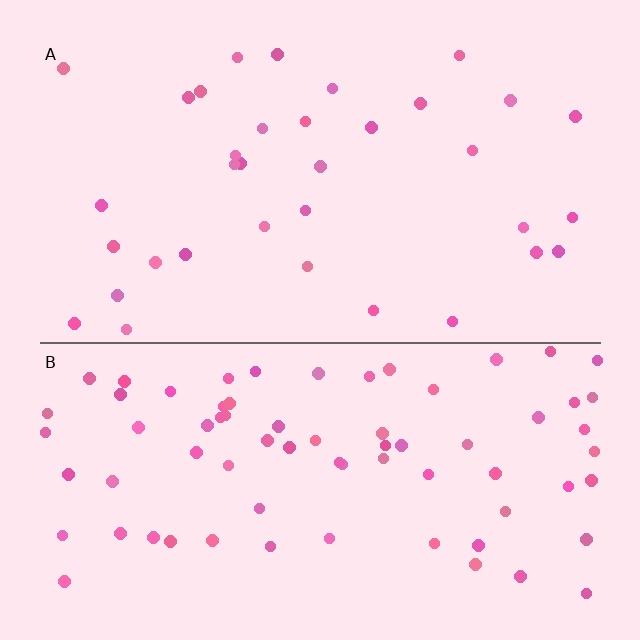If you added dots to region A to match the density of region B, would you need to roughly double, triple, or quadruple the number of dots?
Approximately double.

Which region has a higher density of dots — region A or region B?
B (the bottom).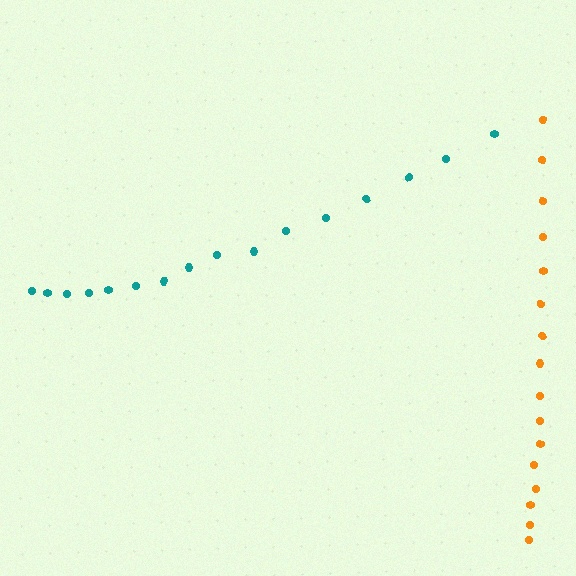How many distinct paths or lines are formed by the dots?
There are 2 distinct paths.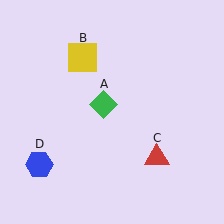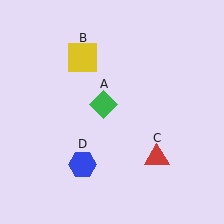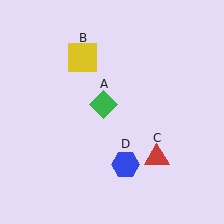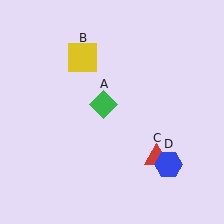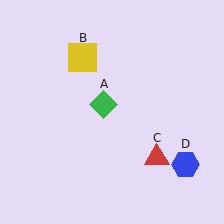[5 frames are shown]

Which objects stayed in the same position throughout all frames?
Green diamond (object A) and yellow square (object B) and red triangle (object C) remained stationary.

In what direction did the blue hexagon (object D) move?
The blue hexagon (object D) moved right.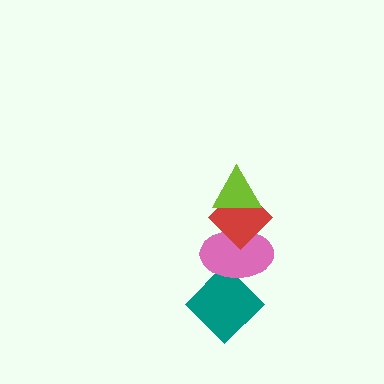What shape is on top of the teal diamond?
The pink ellipse is on top of the teal diamond.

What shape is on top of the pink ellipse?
The red diamond is on top of the pink ellipse.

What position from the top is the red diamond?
The red diamond is 2nd from the top.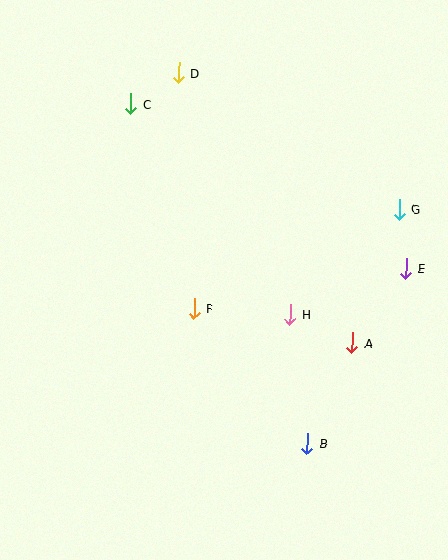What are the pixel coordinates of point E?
Point E is at (406, 268).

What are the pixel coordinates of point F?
Point F is at (194, 308).